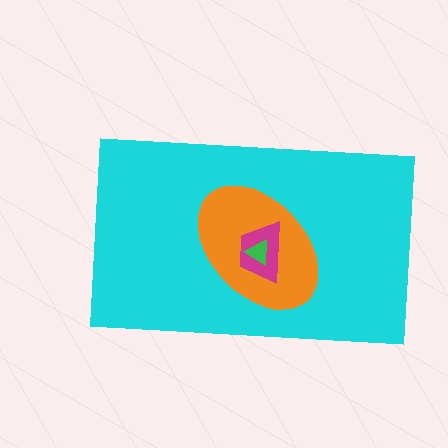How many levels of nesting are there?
4.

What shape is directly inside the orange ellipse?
The magenta trapezoid.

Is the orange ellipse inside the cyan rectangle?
Yes.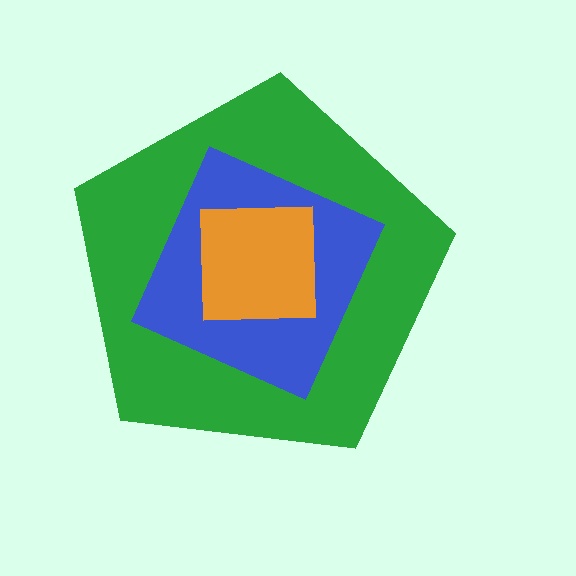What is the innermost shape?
The orange square.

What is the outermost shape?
The green pentagon.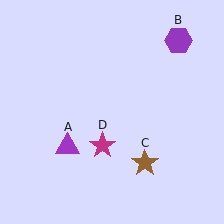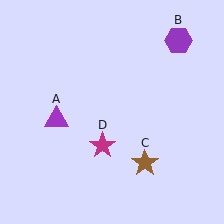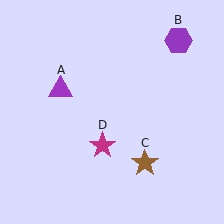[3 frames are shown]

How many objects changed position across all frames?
1 object changed position: purple triangle (object A).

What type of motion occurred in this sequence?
The purple triangle (object A) rotated clockwise around the center of the scene.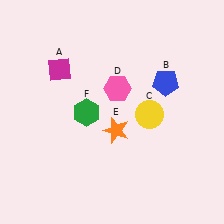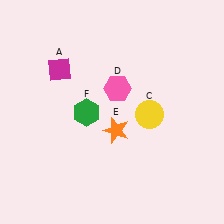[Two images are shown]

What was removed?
The blue pentagon (B) was removed in Image 2.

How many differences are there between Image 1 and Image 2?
There is 1 difference between the two images.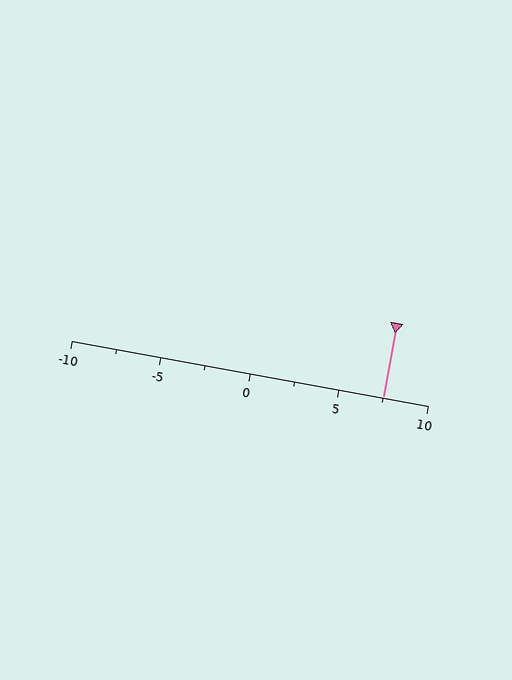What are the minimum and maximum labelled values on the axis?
The axis runs from -10 to 10.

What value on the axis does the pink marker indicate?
The marker indicates approximately 7.5.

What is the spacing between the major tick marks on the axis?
The major ticks are spaced 5 apart.